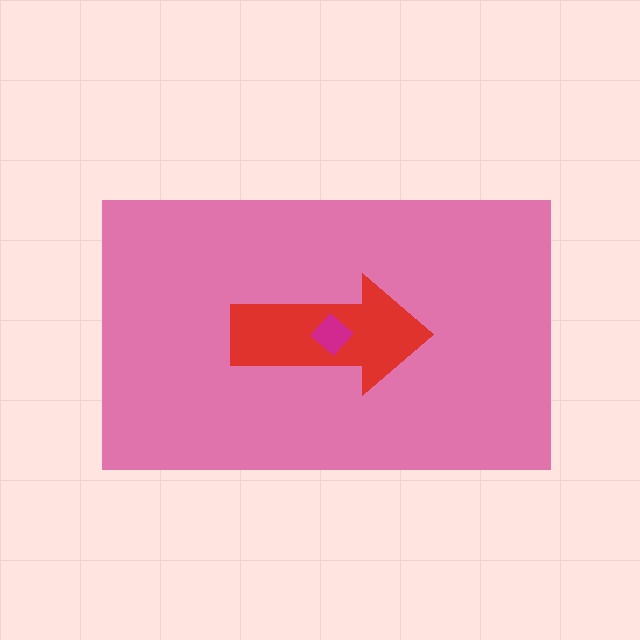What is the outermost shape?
The pink rectangle.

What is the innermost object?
The magenta diamond.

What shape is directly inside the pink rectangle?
The red arrow.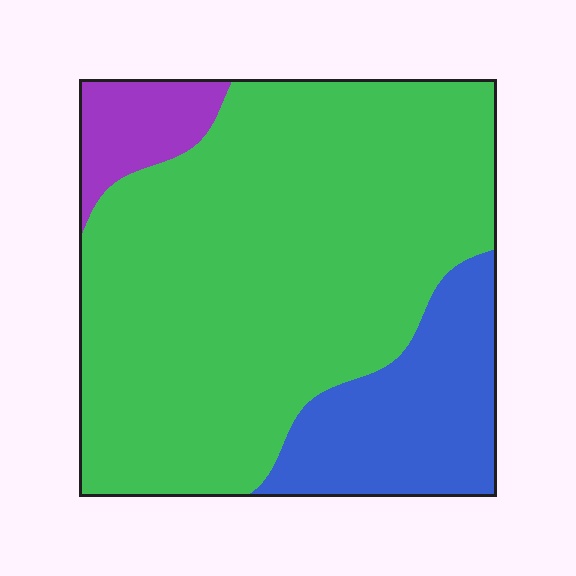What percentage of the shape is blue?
Blue covers about 20% of the shape.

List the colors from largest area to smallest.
From largest to smallest: green, blue, purple.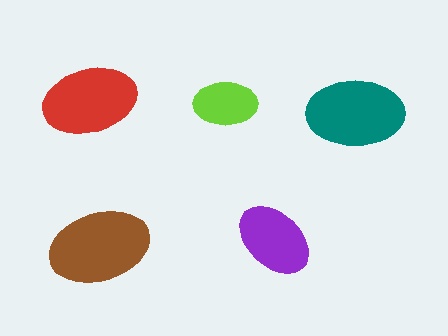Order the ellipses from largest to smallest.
the brown one, the teal one, the red one, the purple one, the lime one.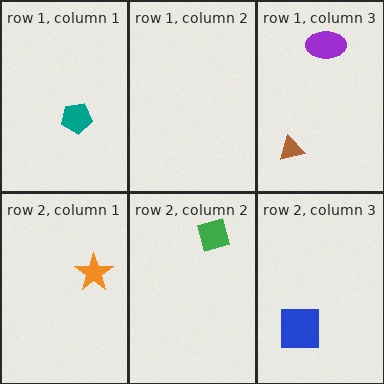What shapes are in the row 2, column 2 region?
The green diamond.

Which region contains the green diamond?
The row 2, column 2 region.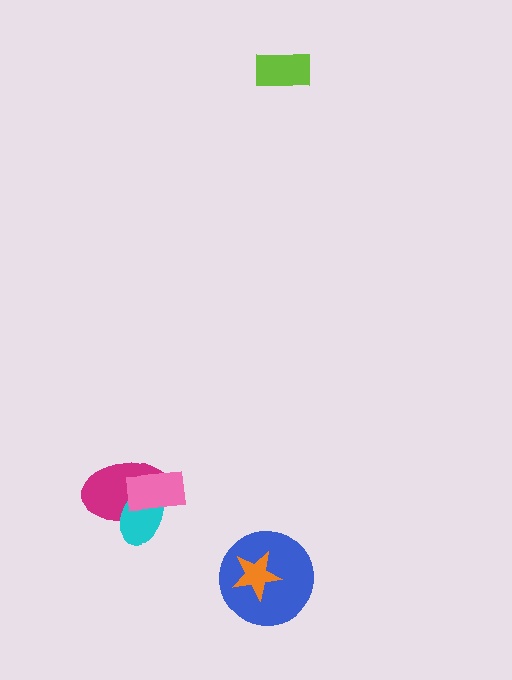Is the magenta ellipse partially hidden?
Yes, it is partially covered by another shape.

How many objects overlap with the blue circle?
1 object overlaps with the blue circle.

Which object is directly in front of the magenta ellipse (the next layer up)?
The cyan ellipse is directly in front of the magenta ellipse.